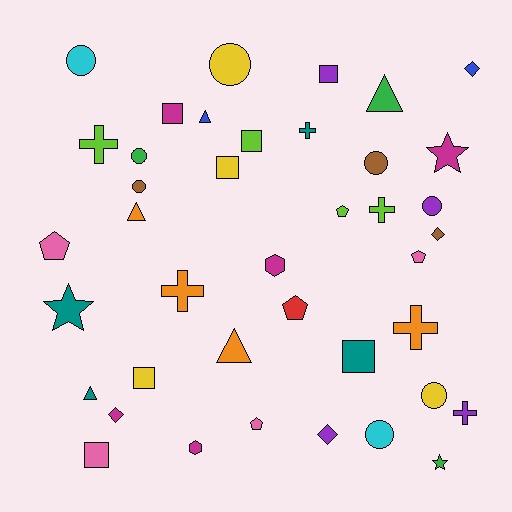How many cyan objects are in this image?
There are 2 cyan objects.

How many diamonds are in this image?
There are 4 diamonds.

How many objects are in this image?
There are 40 objects.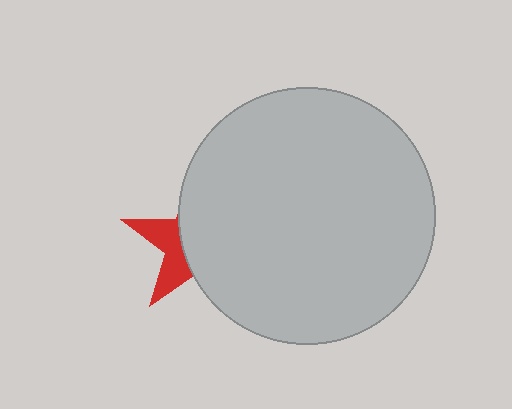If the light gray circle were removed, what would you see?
You would see the complete red star.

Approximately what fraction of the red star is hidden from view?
Roughly 67% of the red star is hidden behind the light gray circle.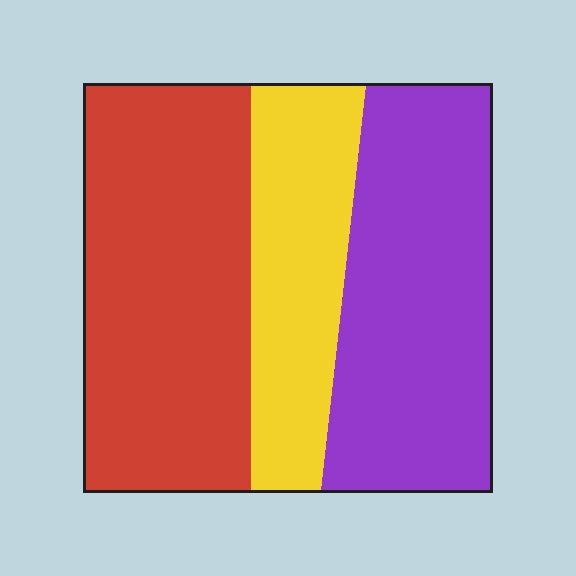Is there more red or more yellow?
Red.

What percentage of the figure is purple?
Purple covers 36% of the figure.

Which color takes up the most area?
Red, at roughly 40%.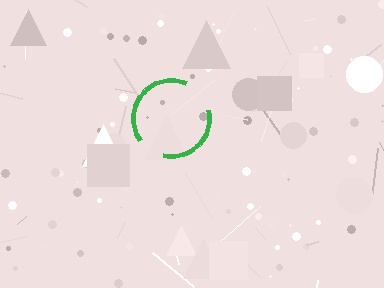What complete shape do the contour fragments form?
The contour fragments form a circle.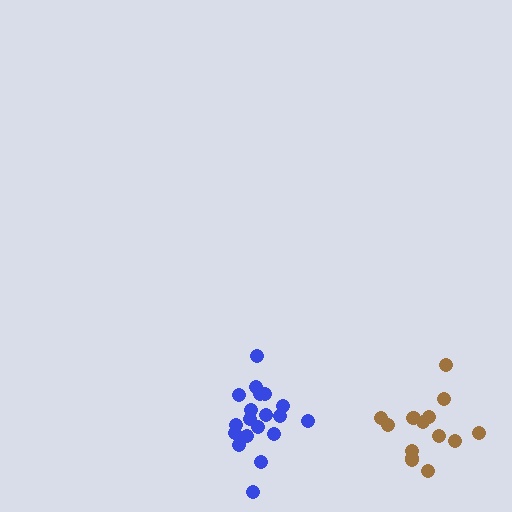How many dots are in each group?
Group 1: 19 dots, Group 2: 14 dots (33 total).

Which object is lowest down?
The brown cluster is bottommost.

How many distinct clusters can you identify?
There are 2 distinct clusters.